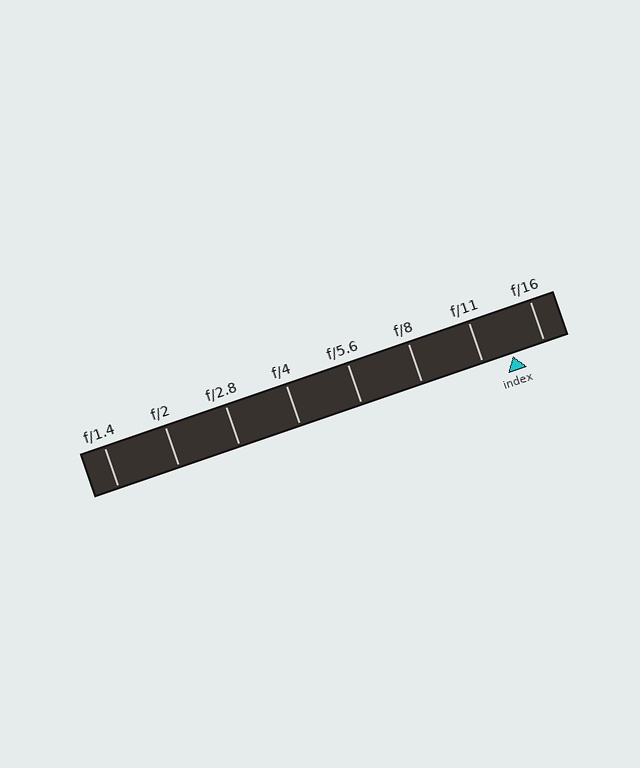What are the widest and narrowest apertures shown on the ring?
The widest aperture shown is f/1.4 and the narrowest is f/16.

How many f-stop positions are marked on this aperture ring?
There are 8 f-stop positions marked.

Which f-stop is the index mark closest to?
The index mark is closest to f/11.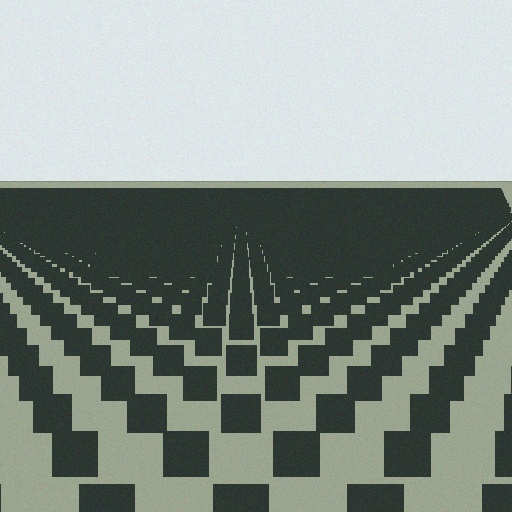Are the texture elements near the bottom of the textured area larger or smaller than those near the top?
Larger. Near the bottom, elements are closer to the viewer and appear at a bigger on-screen size.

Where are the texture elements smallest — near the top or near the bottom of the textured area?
Near the top.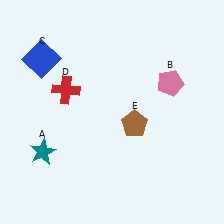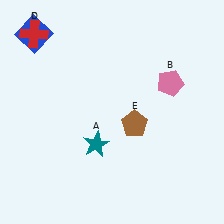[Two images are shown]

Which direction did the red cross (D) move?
The red cross (D) moved up.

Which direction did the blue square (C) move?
The blue square (C) moved up.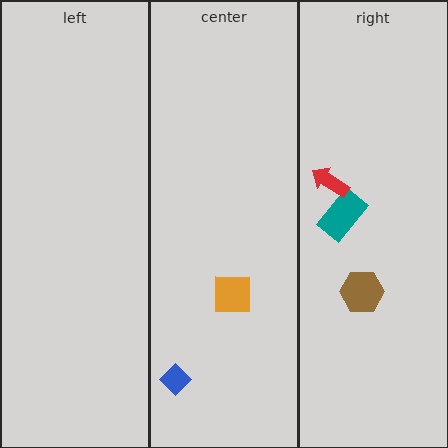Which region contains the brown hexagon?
The right region.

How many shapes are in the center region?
2.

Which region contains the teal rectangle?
The right region.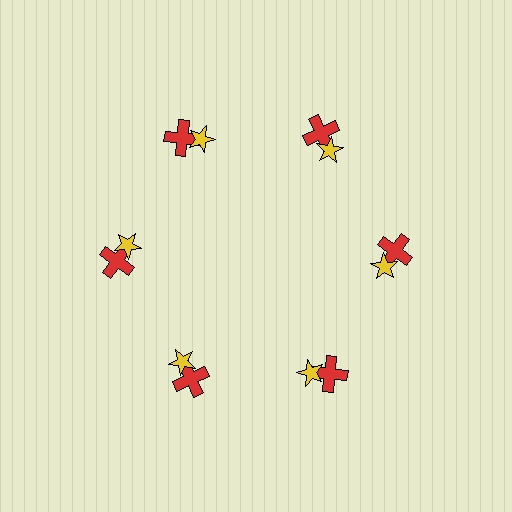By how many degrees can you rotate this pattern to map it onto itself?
The pattern maps onto itself every 60 degrees of rotation.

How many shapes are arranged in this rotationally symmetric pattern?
There are 12 shapes, arranged in 6 groups of 2.